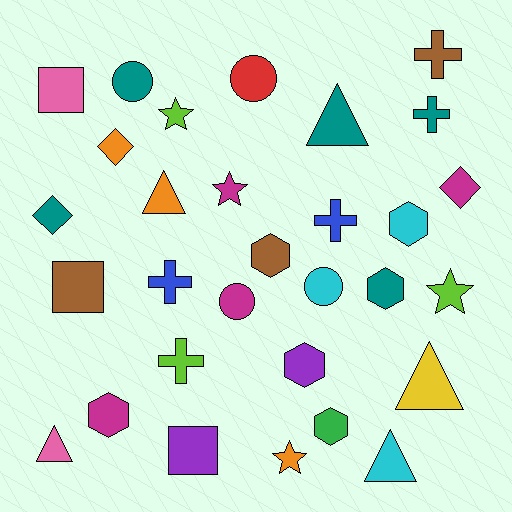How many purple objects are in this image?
There are 2 purple objects.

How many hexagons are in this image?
There are 6 hexagons.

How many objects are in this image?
There are 30 objects.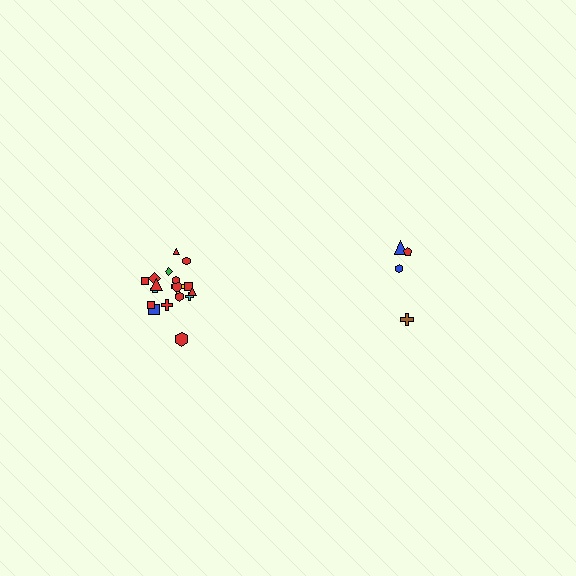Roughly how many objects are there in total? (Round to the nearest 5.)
Roughly 20 objects in total.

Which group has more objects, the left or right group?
The left group.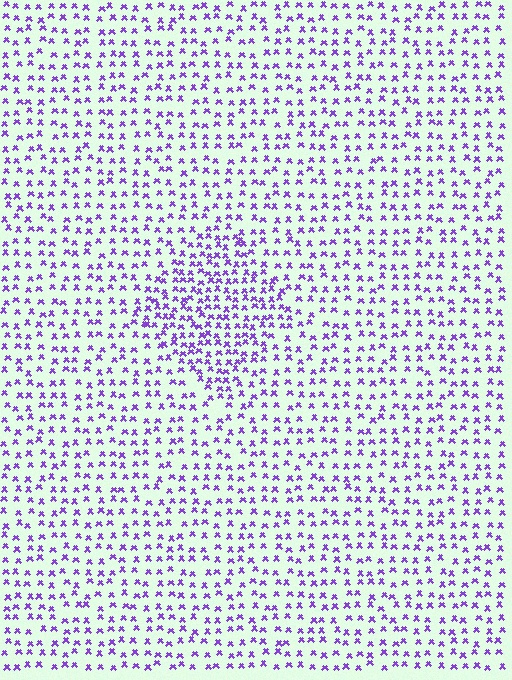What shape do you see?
I see a diamond.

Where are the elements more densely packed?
The elements are more densely packed inside the diamond boundary.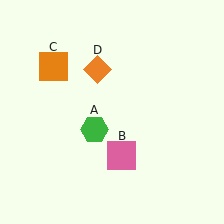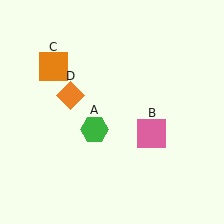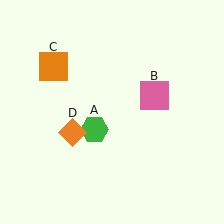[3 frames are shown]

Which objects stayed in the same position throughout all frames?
Green hexagon (object A) and orange square (object C) remained stationary.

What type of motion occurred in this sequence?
The pink square (object B), orange diamond (object D) rotated counterclockwise around the center of the scene.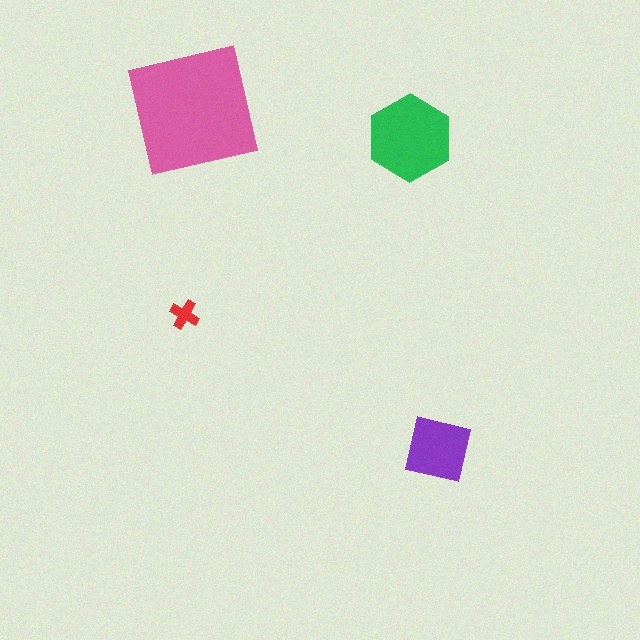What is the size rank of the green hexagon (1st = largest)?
2nd.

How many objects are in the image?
There are 4 objects in the image.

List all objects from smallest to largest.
The red cross, the purple square, the green hexagon, the pink square.